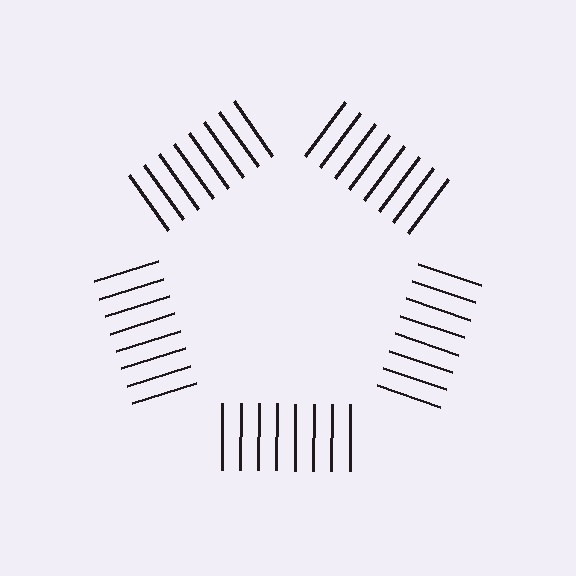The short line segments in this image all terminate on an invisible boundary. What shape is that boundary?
An illusory pentagon — the line segments terminate on its edges but no continuous stroke is drawn.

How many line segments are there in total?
40 — 8 along each of the 5 edges.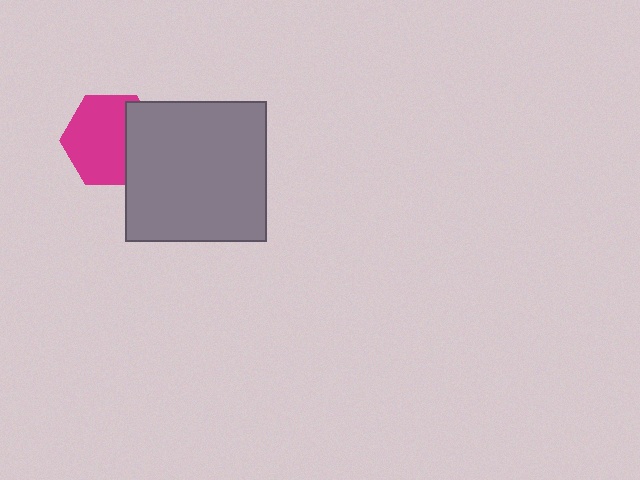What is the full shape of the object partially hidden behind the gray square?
The partially hidden object is a magenta hexagon.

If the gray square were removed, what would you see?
You would see the complete magenta hexagon.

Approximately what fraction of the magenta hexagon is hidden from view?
Roughly 30% of the magenta hexagon is hidden behind the gray square.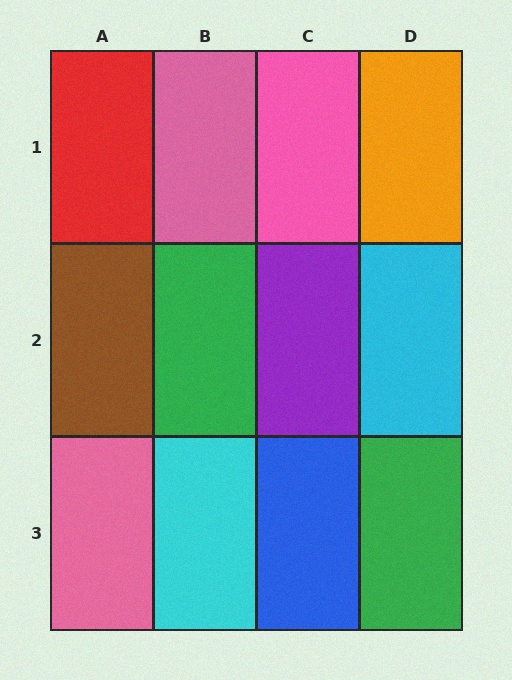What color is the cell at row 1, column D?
Orange.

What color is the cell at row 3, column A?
Pink.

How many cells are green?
2 cells are green.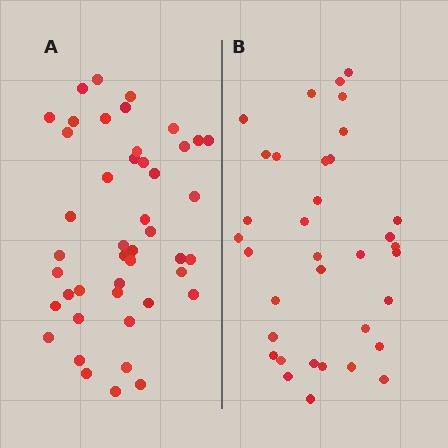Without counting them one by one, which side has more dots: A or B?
Region A (the left region) has more dots.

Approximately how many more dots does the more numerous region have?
Region A has roughly 12 or so more dots than region B.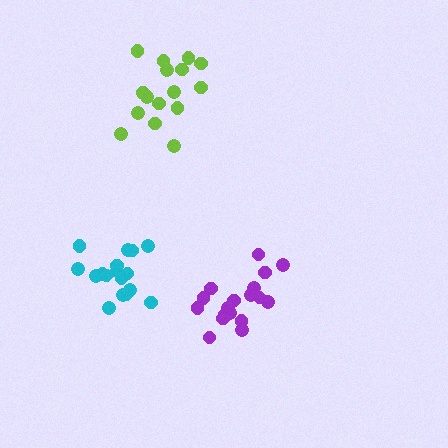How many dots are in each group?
Group 1: 17 dots, Group 2: 17 dots, Group 3: 18 dots (52 total).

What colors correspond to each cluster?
The clusters are colored: cyan, lime, purple.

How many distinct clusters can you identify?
There are 3 distinct clusters.